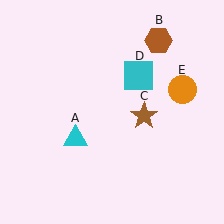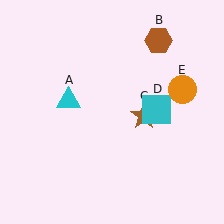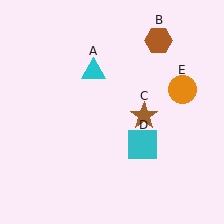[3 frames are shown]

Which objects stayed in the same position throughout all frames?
Brown hexagon (object B) and brown star (object C) and orange circle (object E) remained stationary.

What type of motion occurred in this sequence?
The cyan triangle (object A), cyan square (object D) rotated clockwise around the center of the scene.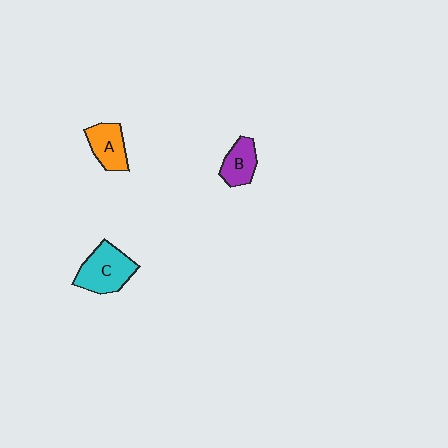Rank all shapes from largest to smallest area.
From largest to smallest: C (cyan), A (orange), B (purple).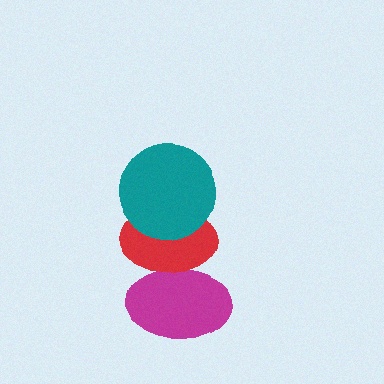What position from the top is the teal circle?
The teal circle is 1st from the top.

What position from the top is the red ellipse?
The red ellipse is 2nd from the top.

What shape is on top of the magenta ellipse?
The red ellipse is on top of the magenta ellipse.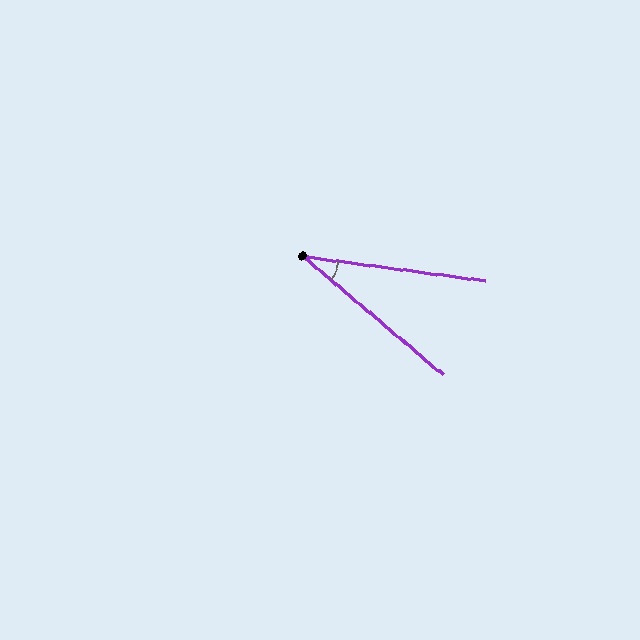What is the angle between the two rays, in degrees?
Approximately 33 degrees.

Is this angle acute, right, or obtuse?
It is acute.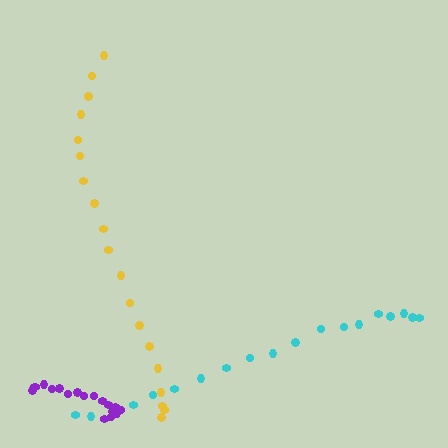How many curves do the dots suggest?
There are 3 distinct paths.